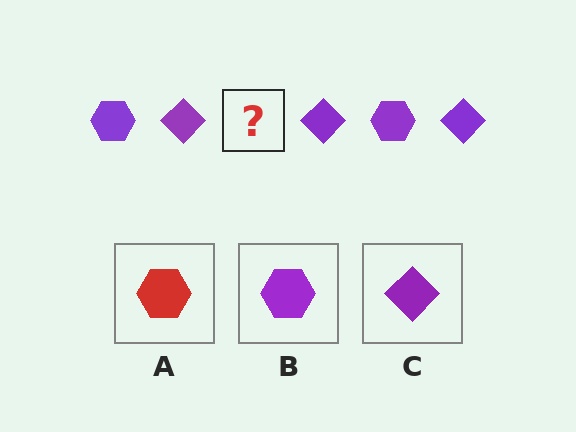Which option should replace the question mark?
Option B.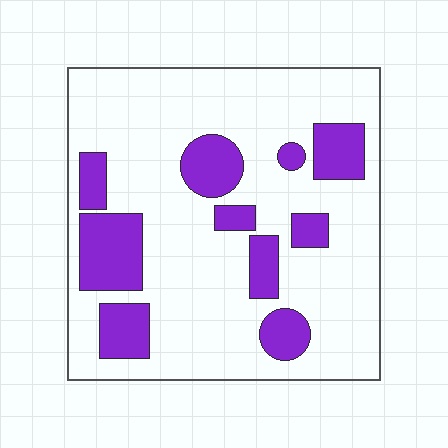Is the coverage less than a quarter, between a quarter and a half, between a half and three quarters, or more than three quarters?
Less than a quarter.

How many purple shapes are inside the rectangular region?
10.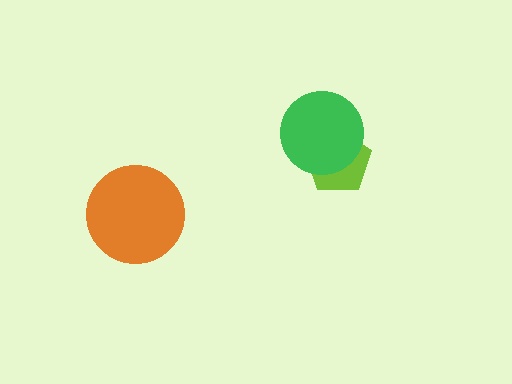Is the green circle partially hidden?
No, no other shape covers it.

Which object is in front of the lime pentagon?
The green circle is in front of the lime pentagon.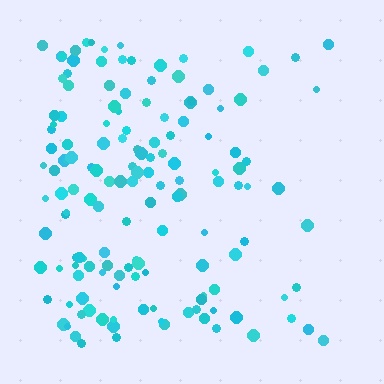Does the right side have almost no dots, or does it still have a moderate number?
Still a moderate number, just noticeably fewer than the left.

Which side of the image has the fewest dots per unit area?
The right.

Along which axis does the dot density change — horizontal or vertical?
Horizontal.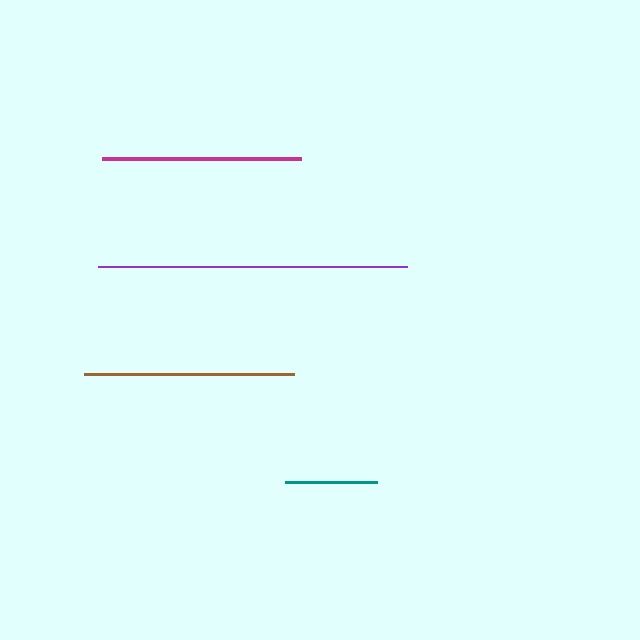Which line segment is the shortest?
The teal line is the shortest at approximately 92 pixels.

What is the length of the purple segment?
The purple segment is approximately 309 pixels long.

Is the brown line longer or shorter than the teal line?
The brown line is longer than the teal line.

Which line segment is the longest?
The purple line is the longest at approximately 309 pixels.